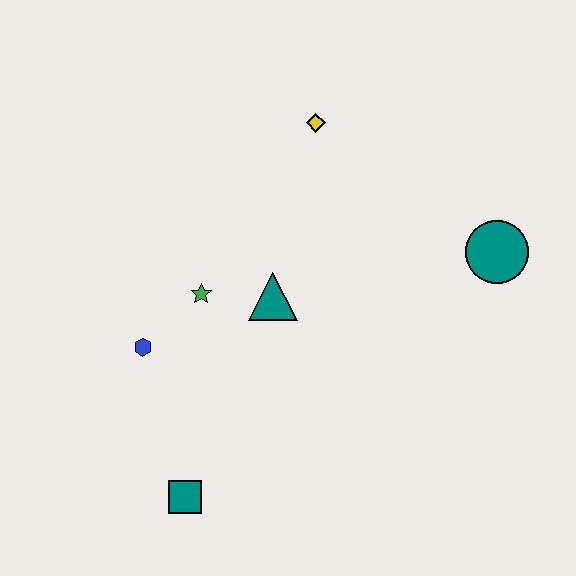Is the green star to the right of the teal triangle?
No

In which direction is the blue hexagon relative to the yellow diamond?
The blue hexagon is below the yellow diamond.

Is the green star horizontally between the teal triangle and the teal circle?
No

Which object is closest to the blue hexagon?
The green star is closest to the blue hexagon.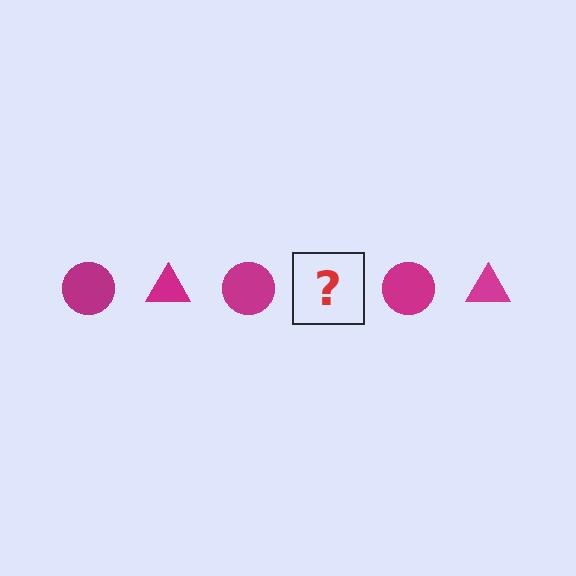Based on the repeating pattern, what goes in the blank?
The blank should be a magenta triangle.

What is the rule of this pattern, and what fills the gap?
The rule is that the pattern cycles through circle, triangle shapes in magenta. The gap should be filled with a magenta triangle.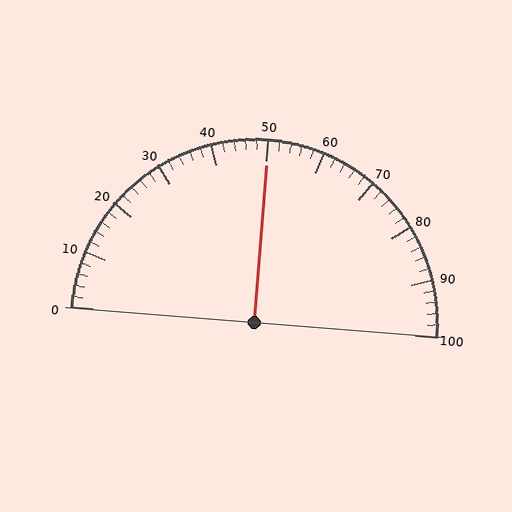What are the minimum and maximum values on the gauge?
The gauge ranges from 0 to 100.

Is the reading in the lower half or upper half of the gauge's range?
The reading is in the upper half of the range (0 to 100).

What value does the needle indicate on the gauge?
The needle indicates approximately 50.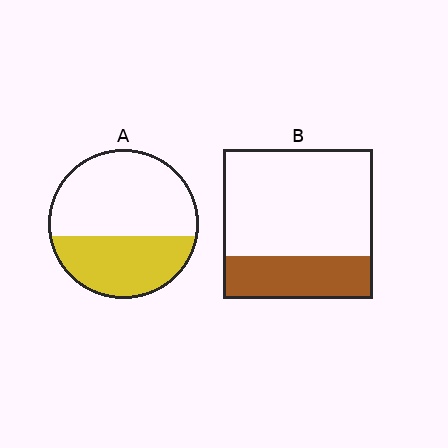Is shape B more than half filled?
No.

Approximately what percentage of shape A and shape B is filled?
A is approximately 40% and B is approximately 30%.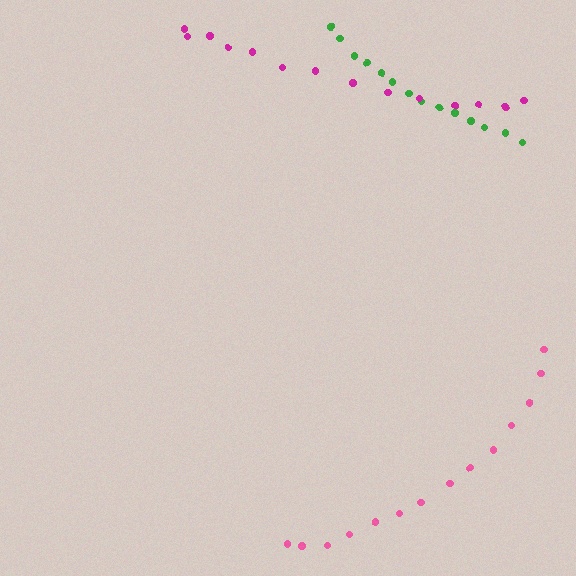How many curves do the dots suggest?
There are 3 distinct paths.